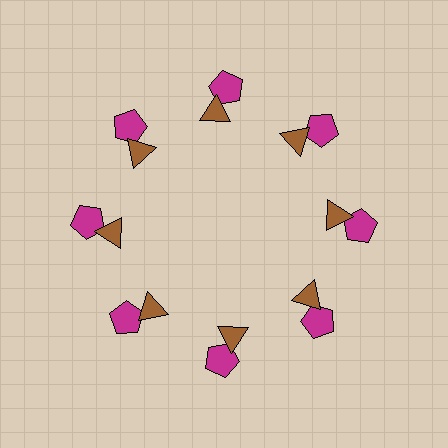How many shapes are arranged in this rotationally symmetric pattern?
There are 16 shapes, arranged in 8 groups of 2.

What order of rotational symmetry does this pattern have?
This pattern has 8-fold rotational symmetry.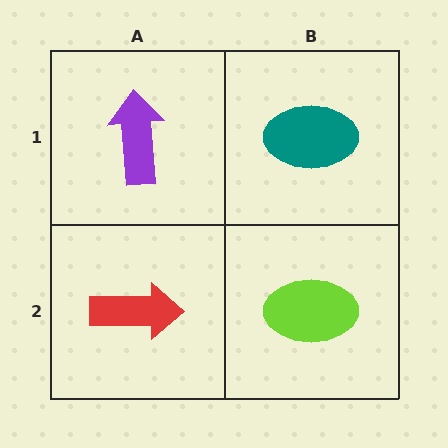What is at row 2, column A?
A red arrow.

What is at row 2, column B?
A lime ellipse.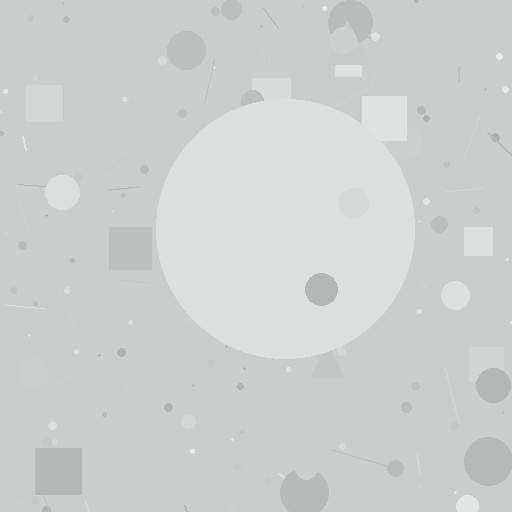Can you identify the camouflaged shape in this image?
The camouflaged shape is a circle.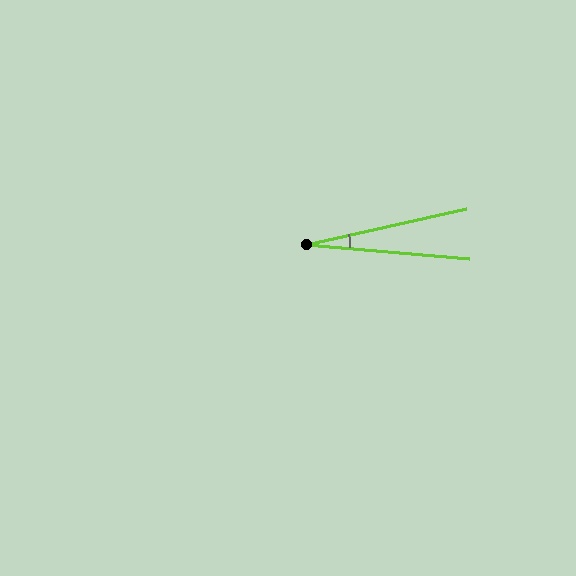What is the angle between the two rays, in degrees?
Approximately 18 degrees.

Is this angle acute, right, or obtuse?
It is acute.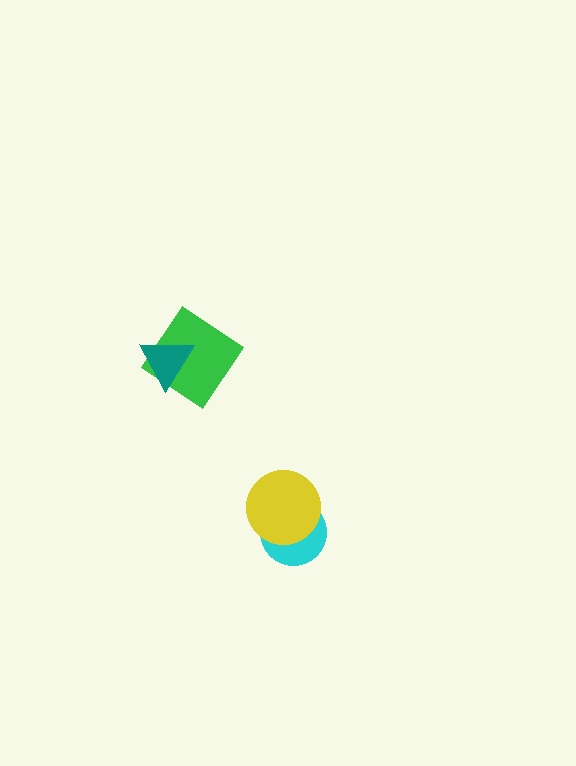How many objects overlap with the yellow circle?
1 object overlaps with the yellow circle.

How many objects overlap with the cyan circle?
1 object overlaps with the cyan circle.